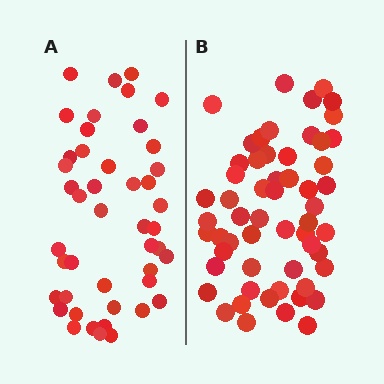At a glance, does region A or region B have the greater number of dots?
Region B (the right region) has more dots.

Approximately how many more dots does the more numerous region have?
Region B has roughly 12 or so more dots than region A.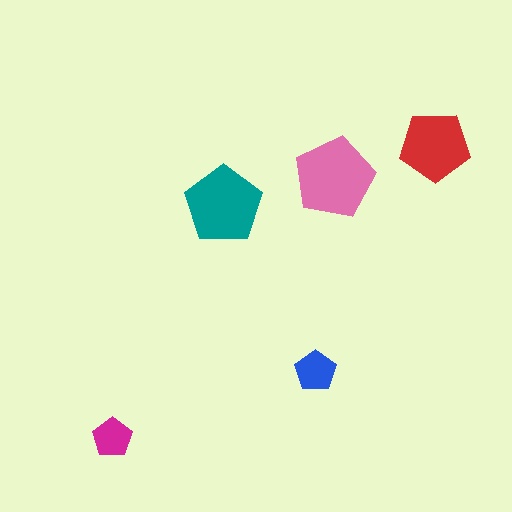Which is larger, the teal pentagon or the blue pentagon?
The teal one.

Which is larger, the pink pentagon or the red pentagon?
The pink one.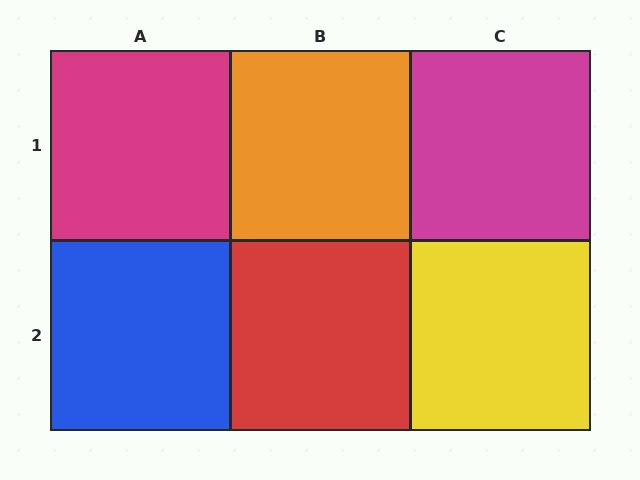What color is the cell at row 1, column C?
Magenta.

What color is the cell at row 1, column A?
Magenta.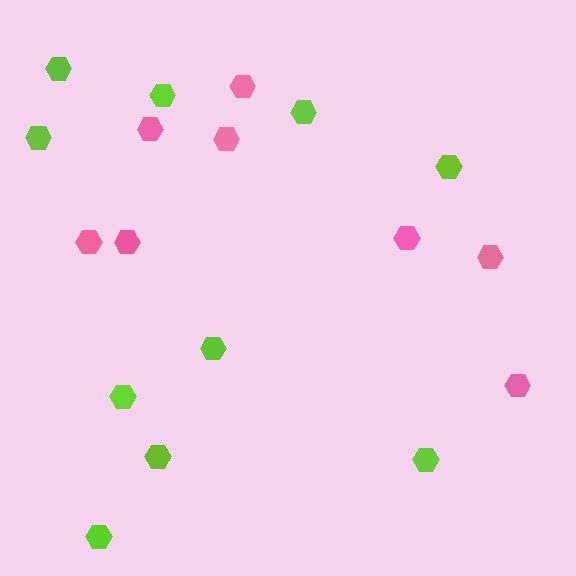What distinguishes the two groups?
There are 2 groups: one group of lime hexagons (10) and one group of pink hexagons (8).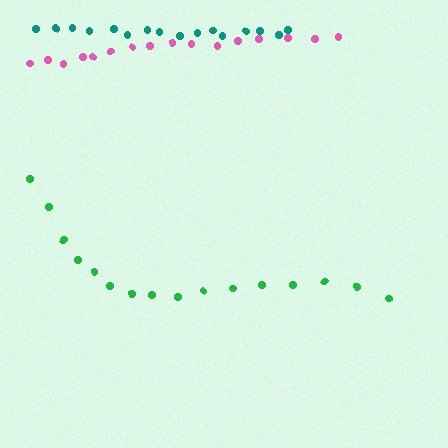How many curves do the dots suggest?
There are 3 distinct paths.